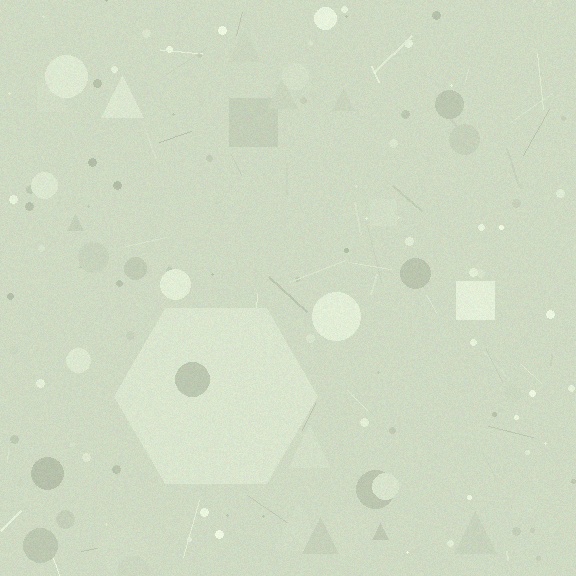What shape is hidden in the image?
A hexagon is hidden in the image.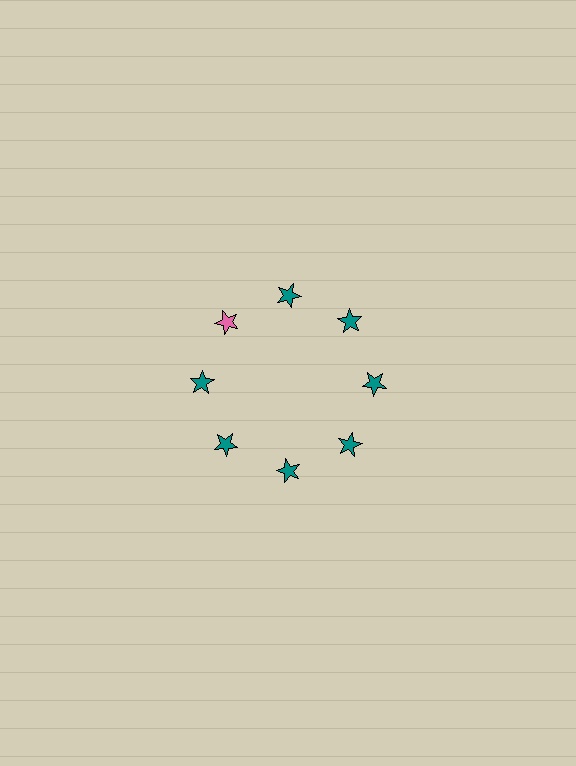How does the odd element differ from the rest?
It has a different color: pink instead of teal.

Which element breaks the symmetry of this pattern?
The pink star at roughly the 10 o'clock position breaks the symmetry. All other shapes are teal stars.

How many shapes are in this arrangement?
There are 8 shapes arranged in a ring pattern.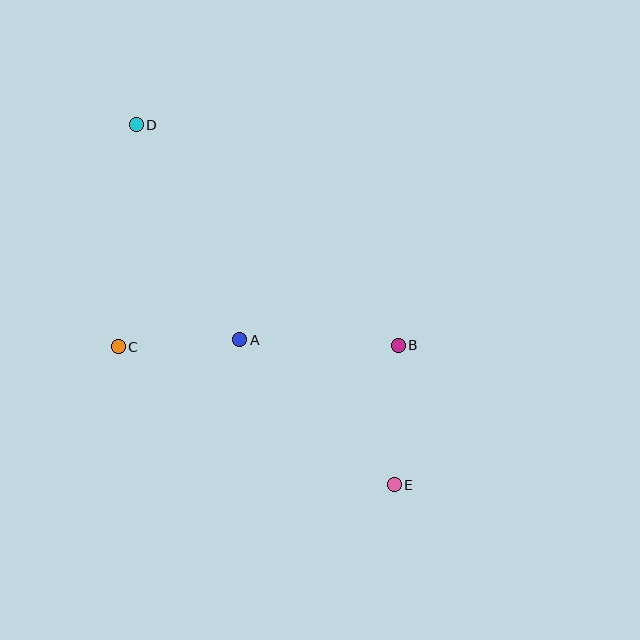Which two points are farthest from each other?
Points D and E are farthest from each other.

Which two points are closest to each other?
Points A and C are closest to each other.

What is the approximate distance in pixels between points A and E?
The distance between A and E is approximately 212 pixels.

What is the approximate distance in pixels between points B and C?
The distance between B and C is approximately 280 pixels.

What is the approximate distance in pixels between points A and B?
The distance between A and B is approximately 159 pixels.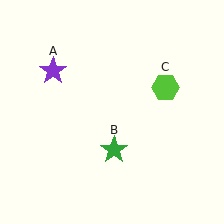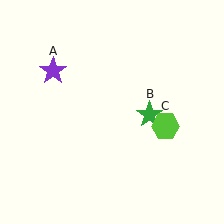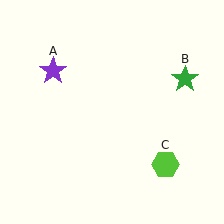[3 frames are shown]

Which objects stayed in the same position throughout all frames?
Purple star (object A) remained stationary.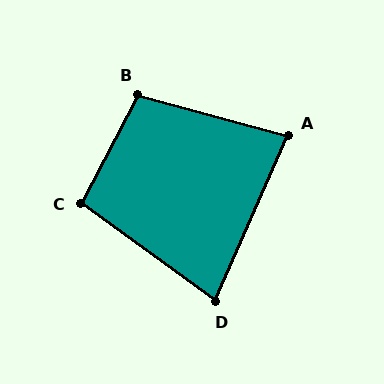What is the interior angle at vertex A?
Approximately 81 degrees (acute).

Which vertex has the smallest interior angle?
D, at approximately 78 degrees.